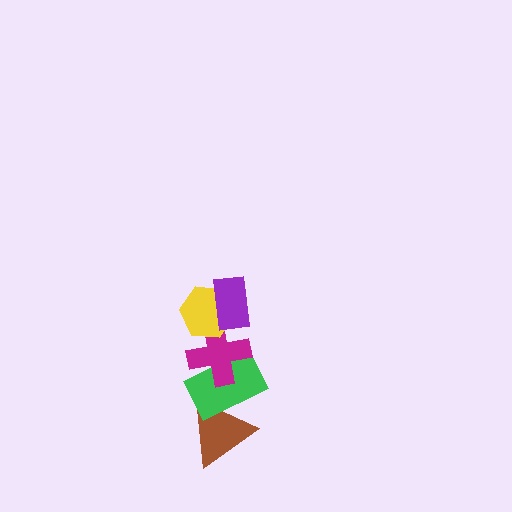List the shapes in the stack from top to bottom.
From top to bottom: the purple rectangle, the yellow hexagon, the magenta cross, the green rectangle, the brown triangle.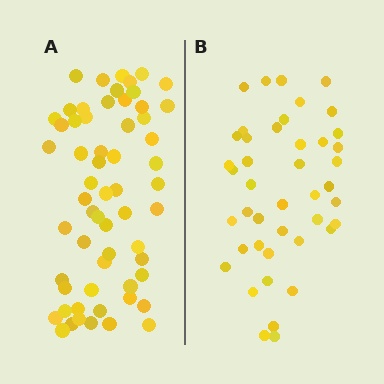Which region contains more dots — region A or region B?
Region A (the left region) has more dots.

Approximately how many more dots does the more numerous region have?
Region A has approximately 15 more dots than region B.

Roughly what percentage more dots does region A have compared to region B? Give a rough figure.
About 40% more.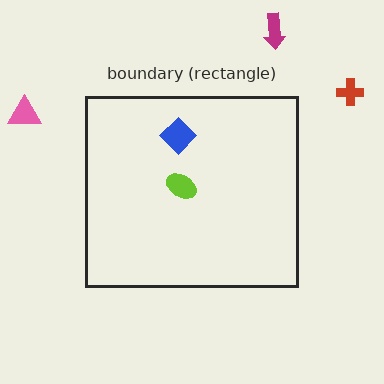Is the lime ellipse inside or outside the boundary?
Inside.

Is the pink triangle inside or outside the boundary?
Outside.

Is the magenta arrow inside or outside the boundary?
Outside.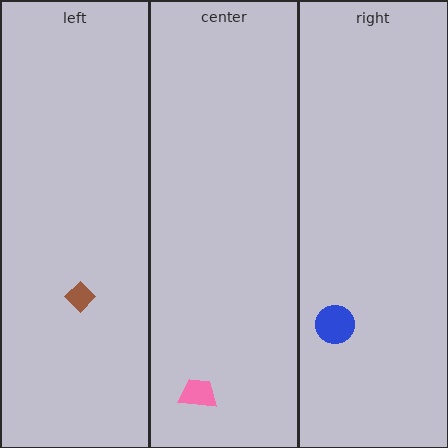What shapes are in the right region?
The blue circle.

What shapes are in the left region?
The brown diamond.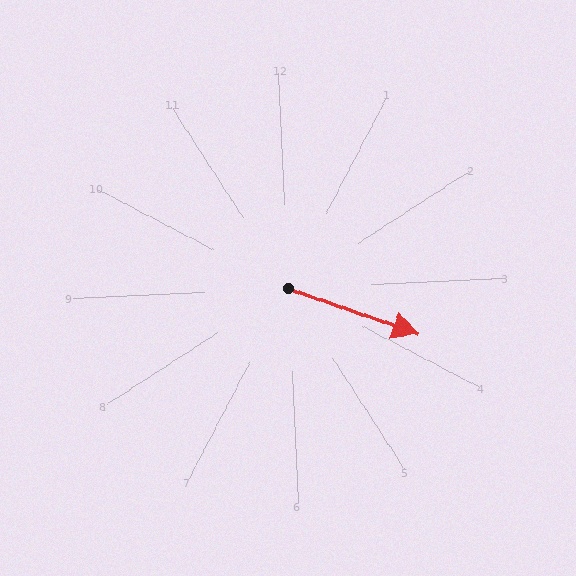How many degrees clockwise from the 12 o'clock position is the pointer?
Approximately 112 degrees.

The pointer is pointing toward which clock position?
Roughly 4 o'clock.